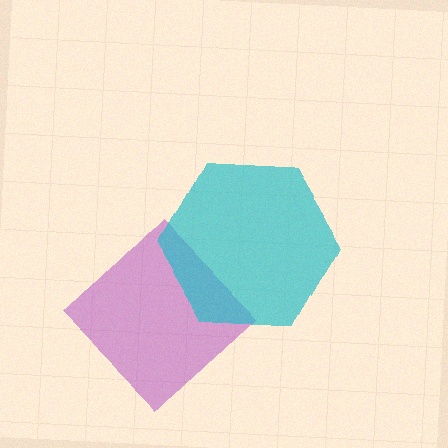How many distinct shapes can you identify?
There are 2 distinct shapes: a purple diamond, a cyan hexagon.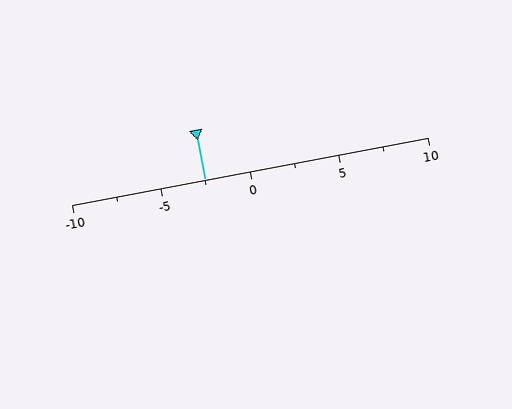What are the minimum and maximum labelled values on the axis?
The axis runs from -10 to 10.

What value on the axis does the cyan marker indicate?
The marker indicates approximately -2.5.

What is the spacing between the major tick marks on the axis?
The major ticks are spaced 5 apart.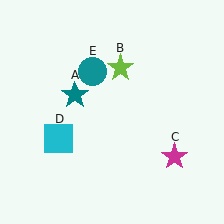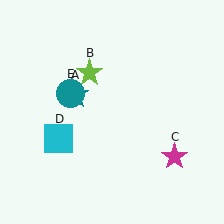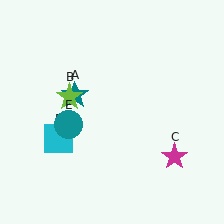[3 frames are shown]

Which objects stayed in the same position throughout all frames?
Teal star (object A) and magenta star (object C) and cyan square (object D) remained stationary.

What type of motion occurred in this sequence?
The lime star (object B), teal circle (object E) rotated counterclockwise around the center of the scene.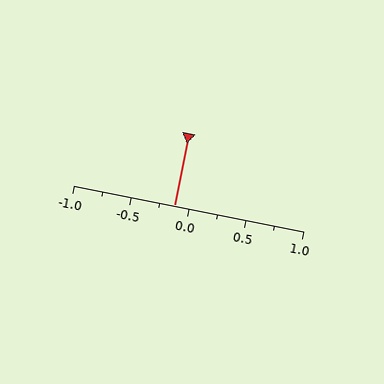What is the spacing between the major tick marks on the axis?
The major ticks are spaced 0.5 apart.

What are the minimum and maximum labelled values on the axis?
The axis runs from -1.0 to 1.0.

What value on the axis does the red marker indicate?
The marker indicates approximately -0.12.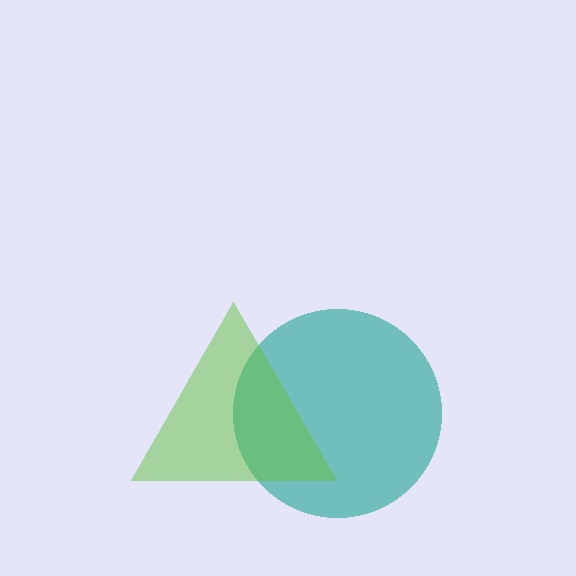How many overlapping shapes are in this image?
There are 2 overlapping shapes in the image.